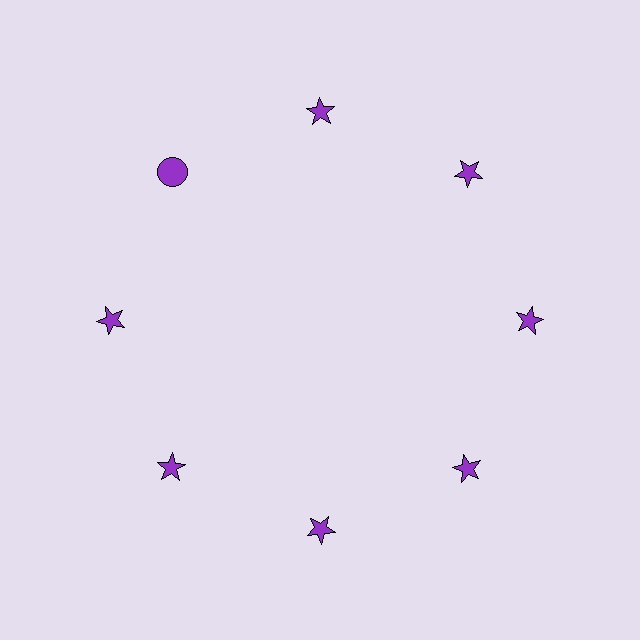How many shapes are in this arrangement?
There are 8 shapes arranged in a ring pattern.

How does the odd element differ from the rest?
It has a different shape: circle instead of star.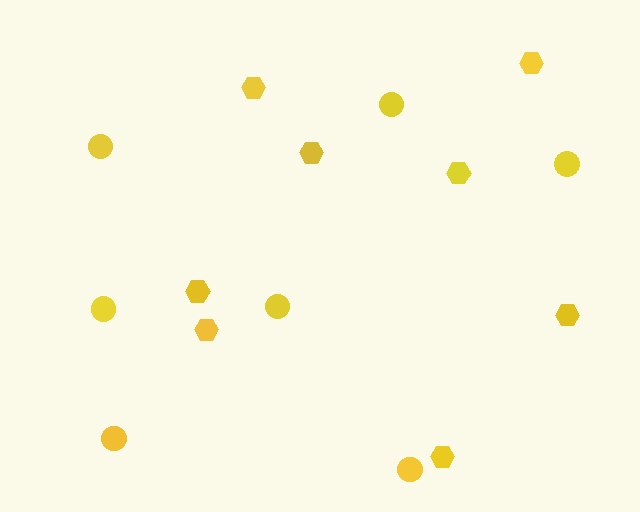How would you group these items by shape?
There are 2 groups: one group of circles (7) and one group of hexagons (8).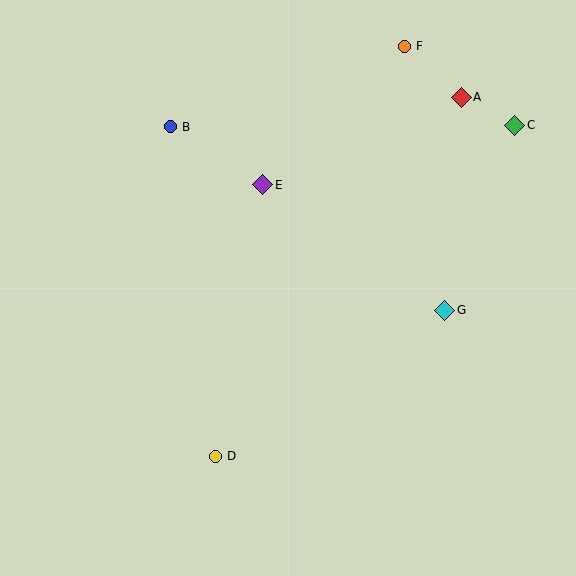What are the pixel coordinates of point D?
Point D is at (215, 456).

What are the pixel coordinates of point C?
Point C is at (515, 125).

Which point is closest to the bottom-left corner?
Point D is closest to the bottom-left corner.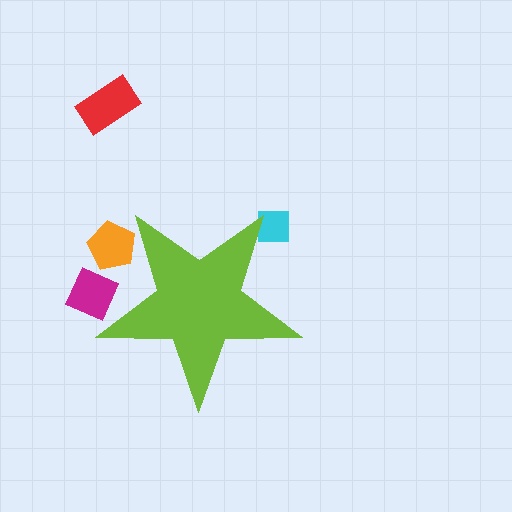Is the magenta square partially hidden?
Yes, the magenta square is partially hidden behind the lime star.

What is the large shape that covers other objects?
A lime star.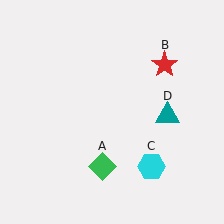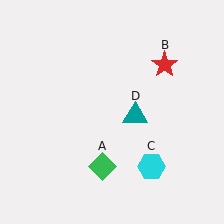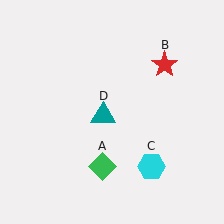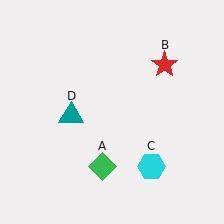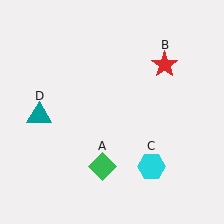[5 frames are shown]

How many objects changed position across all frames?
1 object changed position: teal triangle (object D).